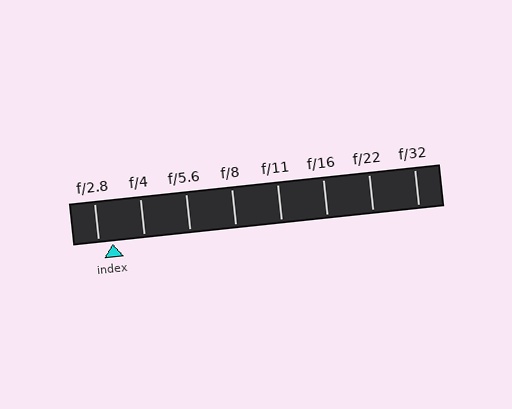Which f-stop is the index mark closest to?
The index mark is closest to f/2.8.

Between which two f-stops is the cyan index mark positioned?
The index mark is between f/2.8 and f/4.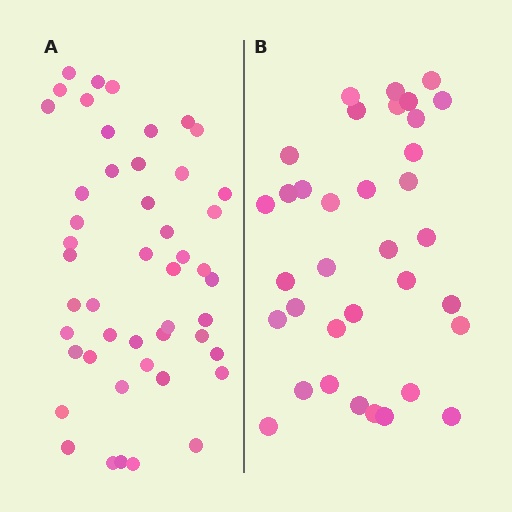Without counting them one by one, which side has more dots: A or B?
Region A (the left region) has more dots.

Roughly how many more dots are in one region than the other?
Region A has approximately 15 more dots than region B.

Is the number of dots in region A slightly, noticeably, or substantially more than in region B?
Region A has noticeably more, but not dramatically so. The ratio is roughly 1.4 to 1.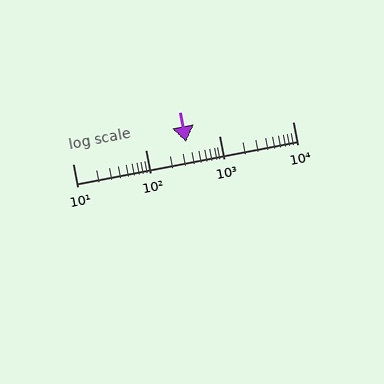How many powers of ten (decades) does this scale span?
The scale spans 3 decades, from 10 to 10000.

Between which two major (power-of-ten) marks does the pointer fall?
The pointer is between 100 and 1000.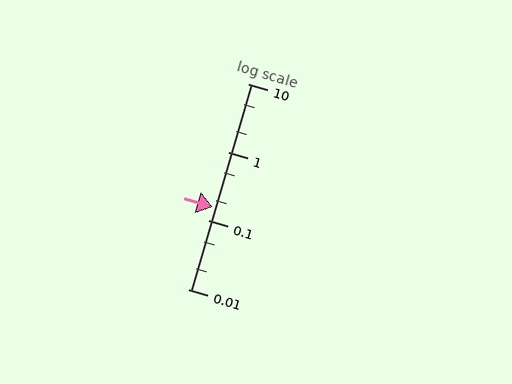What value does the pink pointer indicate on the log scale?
The pointer indicates approximately 0.16.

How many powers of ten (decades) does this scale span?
The scale spans 3 decades, from 0.01 to 10.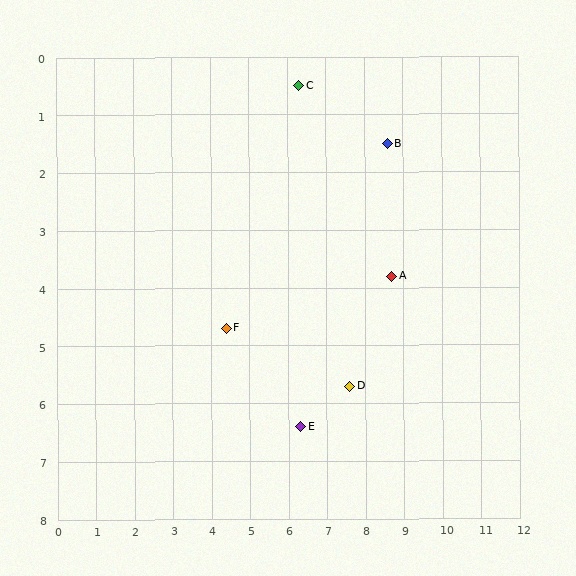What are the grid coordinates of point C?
Point C is at approximately (6.3, 0.5).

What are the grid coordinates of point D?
Point D is at approximately (7.6, 5.7).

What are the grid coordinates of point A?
Point A is at approximately (8.7, 3.8).